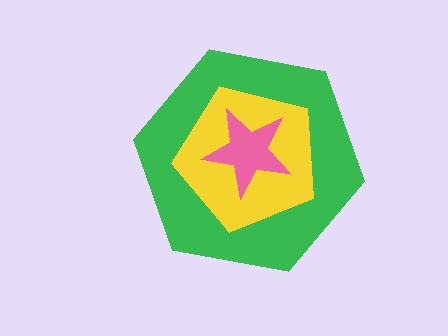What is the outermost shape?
The green hexagon.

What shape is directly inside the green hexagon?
The yellow pentagon.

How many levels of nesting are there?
3.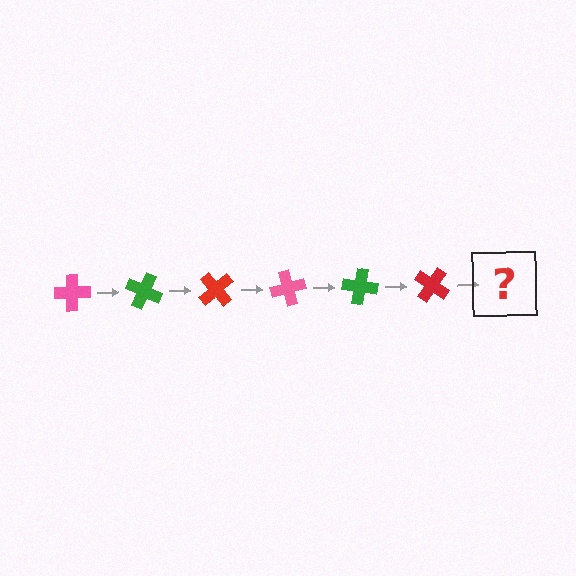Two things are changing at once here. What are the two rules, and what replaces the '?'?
The two rules are that it rotates 25 degrees each step and the color cycles through pink, green, and red. The '?' should be a pink cross, rotated 150 degrees from the start.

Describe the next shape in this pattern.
It should be a pink cross, rotated 150 degrees from the start.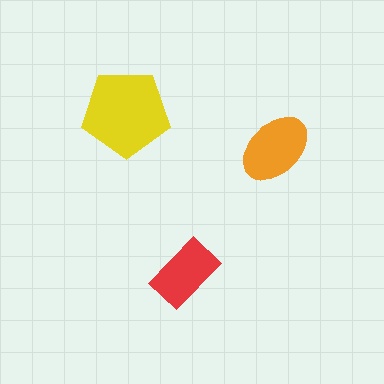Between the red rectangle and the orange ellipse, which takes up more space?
The orange ellipse.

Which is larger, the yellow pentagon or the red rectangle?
The yellow pentagon.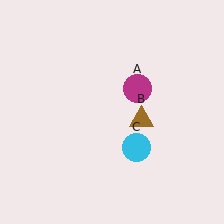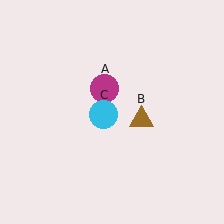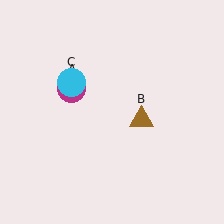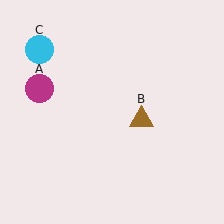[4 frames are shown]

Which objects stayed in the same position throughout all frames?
Brown triangle (object B) remained stationary.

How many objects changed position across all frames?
2 objects changed position: magenta circle (object A), cyan circle (object C).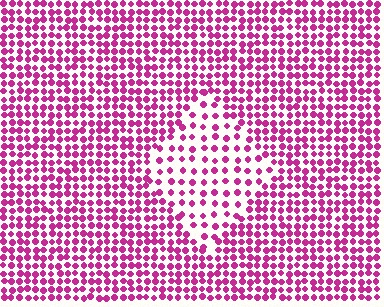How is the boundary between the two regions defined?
The boundary is defined by a change in element density (approximately 1.9x ratio). All elements are the same color, size, and shape.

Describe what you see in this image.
The image contains small magenta elements arranged at two different densities. A diamond-shaped region is visible where the elements are less densely packed than the surrounding area.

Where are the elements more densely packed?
The elements are more densely packed outside the diamond boundary.